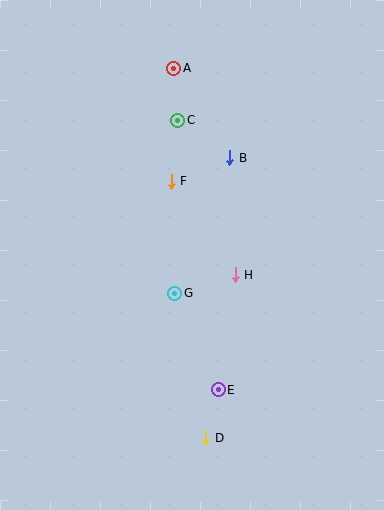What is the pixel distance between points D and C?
The distance between D and C is 319 pixels.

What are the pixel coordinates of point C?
Point C is at (178, 120).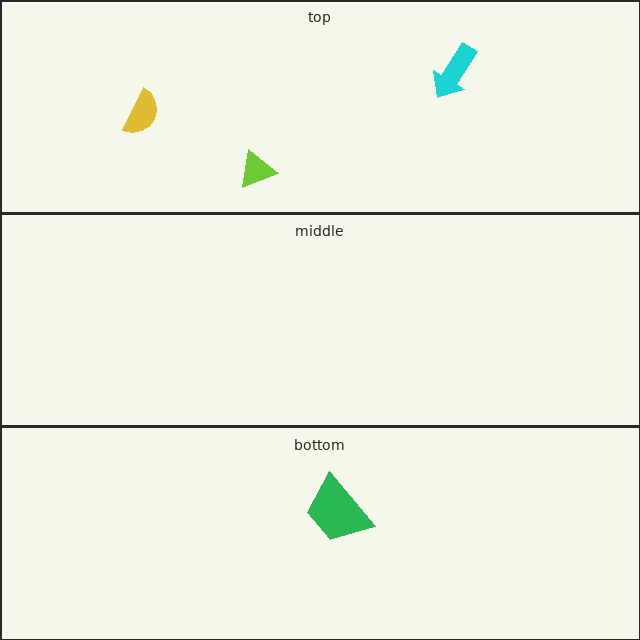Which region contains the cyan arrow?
The top region.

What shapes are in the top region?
The yellow semicircle, the lime triangle, the cyan arrow.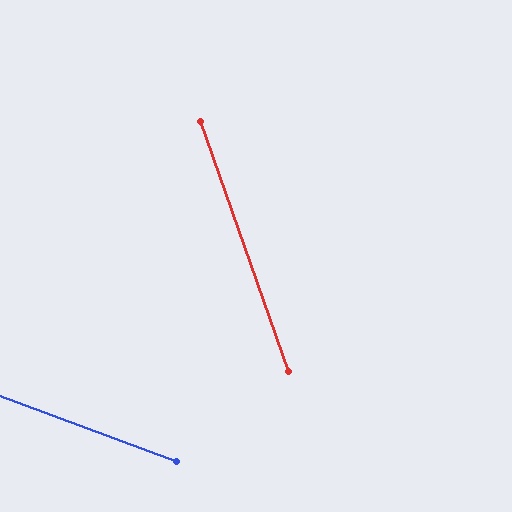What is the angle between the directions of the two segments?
Approximately 50 degrees.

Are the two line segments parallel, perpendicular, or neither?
Neither parallel nor perpendicular — they differ by about 50°.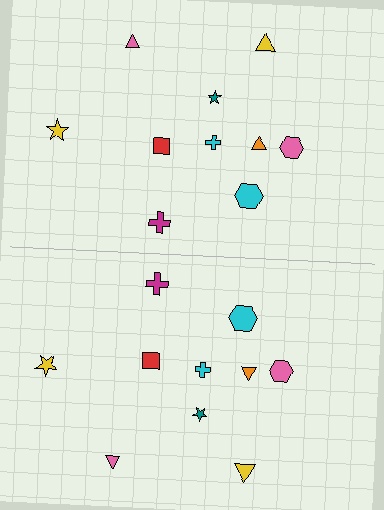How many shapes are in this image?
There are 20 shapes in this image.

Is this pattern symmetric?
Yes, this pattern has bilateral (reflection) symmetry.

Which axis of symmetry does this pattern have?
The pattern has a horizontal axis of symmetry running through the center of the image.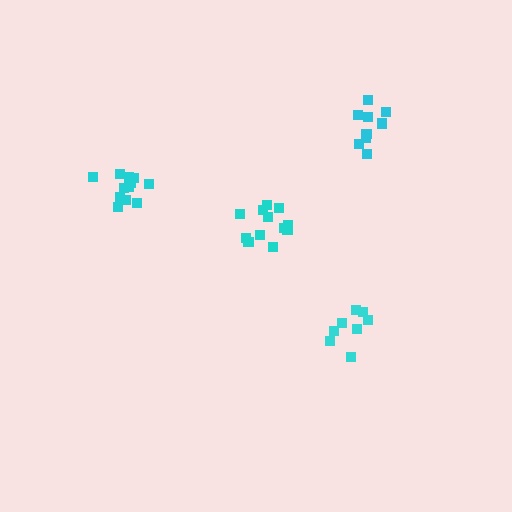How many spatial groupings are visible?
There are 4 spatial groupings.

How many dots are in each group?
Group 1: 12 dots, Group 2: 12 dots, Group 3: 8 dots, Group 4: 9 dots (41 total).